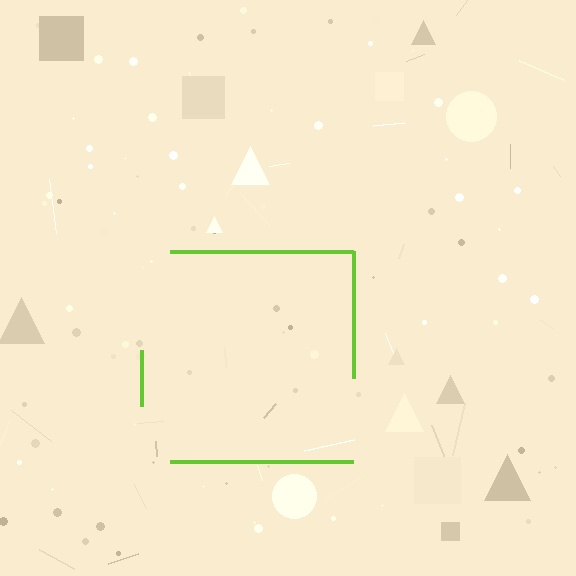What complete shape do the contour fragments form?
The contour fragments form a square.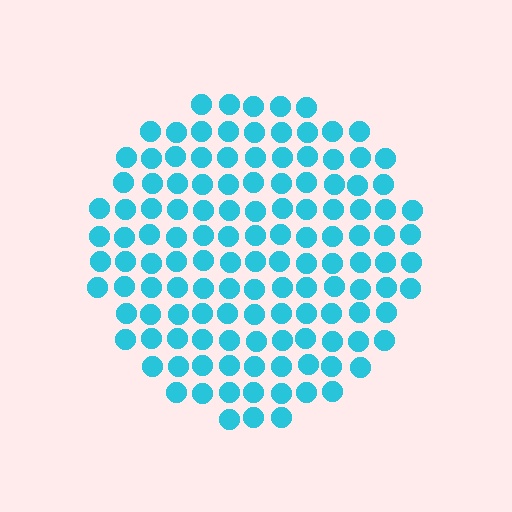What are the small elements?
The small elements are circles.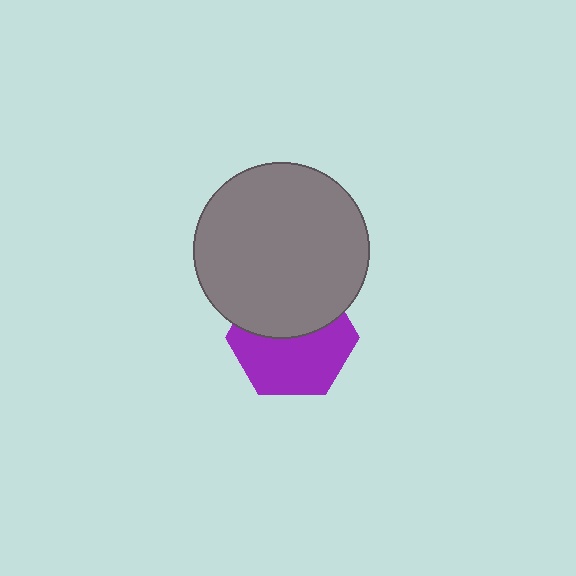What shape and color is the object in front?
The object in front is a gray circle.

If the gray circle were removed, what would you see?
You would see the complete purple hexagon.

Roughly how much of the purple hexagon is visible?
About half of it is visible (roughly 57%).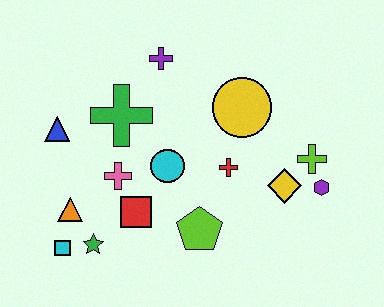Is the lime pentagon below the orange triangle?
Yes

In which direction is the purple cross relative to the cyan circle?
The purple cross is above the cyan circle.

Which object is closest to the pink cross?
The red square is closest to the pink cross.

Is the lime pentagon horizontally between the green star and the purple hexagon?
Yes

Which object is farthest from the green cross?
The purple hexagon is farthest from the green cross.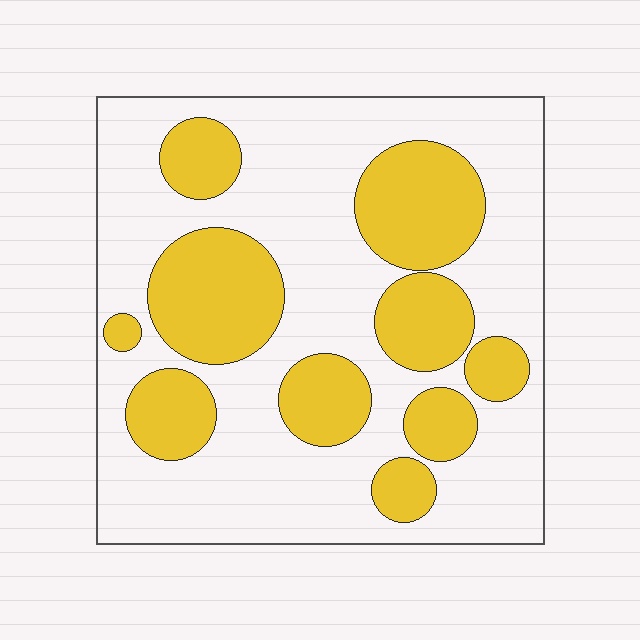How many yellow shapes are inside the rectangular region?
10.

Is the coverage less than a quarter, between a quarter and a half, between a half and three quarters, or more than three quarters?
Between a quarter and a half.